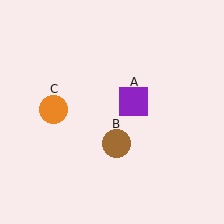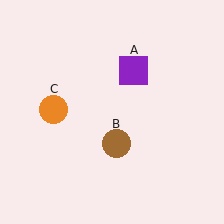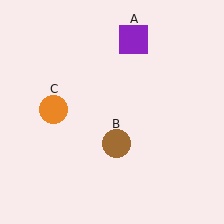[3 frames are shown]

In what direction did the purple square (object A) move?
The purple square (object A) moved up.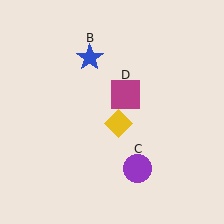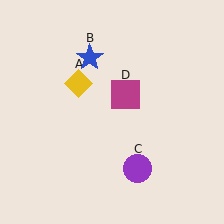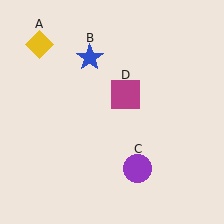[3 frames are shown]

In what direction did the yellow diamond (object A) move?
The yellow diamond (object A) moved up and to the left.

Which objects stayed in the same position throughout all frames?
Blue star (object B) and purple circle (object C) and magenta square (object D) remained stationary.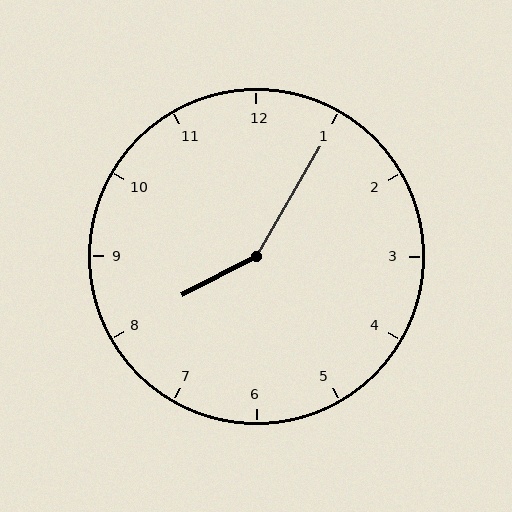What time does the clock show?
8:05.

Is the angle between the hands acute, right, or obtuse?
It is obtuse.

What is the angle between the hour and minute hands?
Approximately 148 degrees.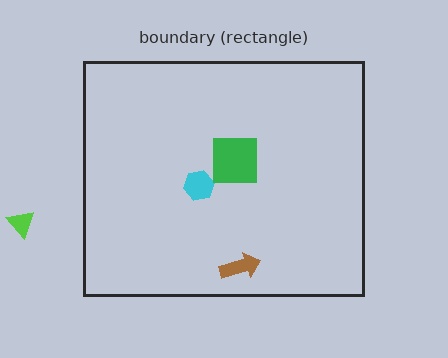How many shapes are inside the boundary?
3 inside, 1 outside.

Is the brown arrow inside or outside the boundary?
Inside.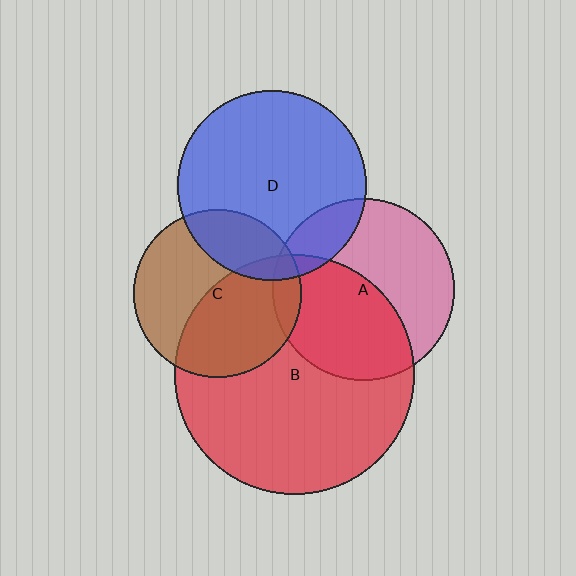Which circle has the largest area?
Circle B (red).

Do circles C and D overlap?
Yes.